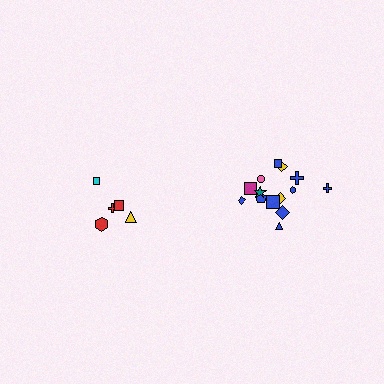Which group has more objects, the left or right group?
The right group.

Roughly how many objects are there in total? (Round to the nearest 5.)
Roughly 20 objects in total.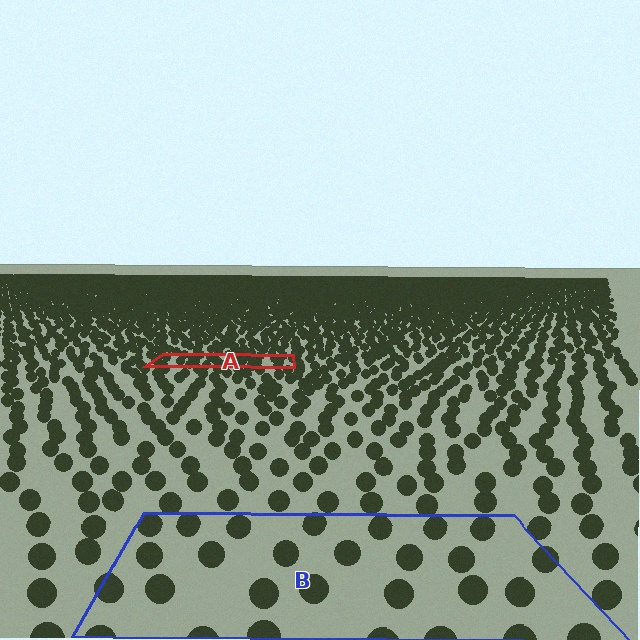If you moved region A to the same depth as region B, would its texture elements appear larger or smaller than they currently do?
They would appear larger. At a closer depth, the same texture elements are projected at a bigger on-screen size.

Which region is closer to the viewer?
Region B is closer. The texture elements there are larger and more spread out.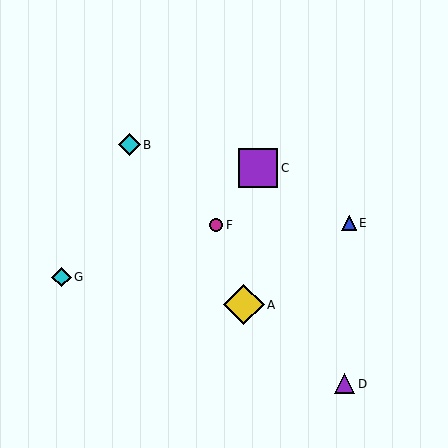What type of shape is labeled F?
Shape F is a magenta circle.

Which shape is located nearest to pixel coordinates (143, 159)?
The cyan diamond (labeled B) at (129, 145) is nearest to that location.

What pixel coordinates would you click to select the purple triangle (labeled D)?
Click at (345, 384) to select the purple triangle D.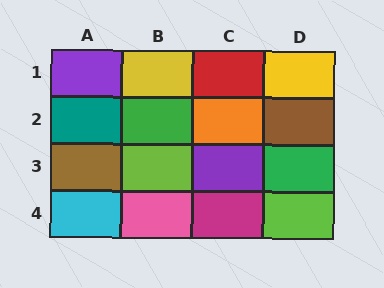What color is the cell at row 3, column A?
Brown.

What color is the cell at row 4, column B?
Pink.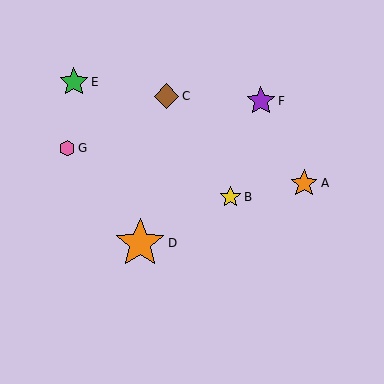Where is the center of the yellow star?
The center of the yellow star is at (230, 197).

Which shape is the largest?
The orange star (labeled D) is the largest.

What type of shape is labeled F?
Shape F is a purple star.